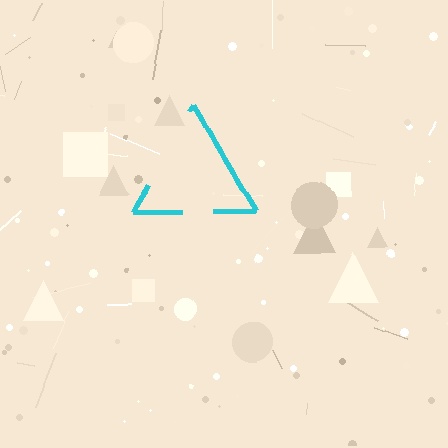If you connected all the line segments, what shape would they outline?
They would outline a triangle.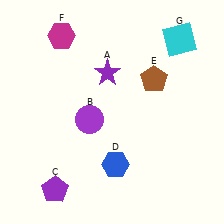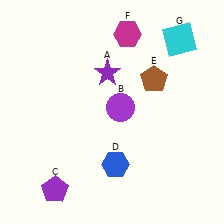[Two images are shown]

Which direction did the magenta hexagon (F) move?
The magenta hexagon (F) moved right.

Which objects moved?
The objects that moved are: the purple circle (B), the magenta hexagon (F).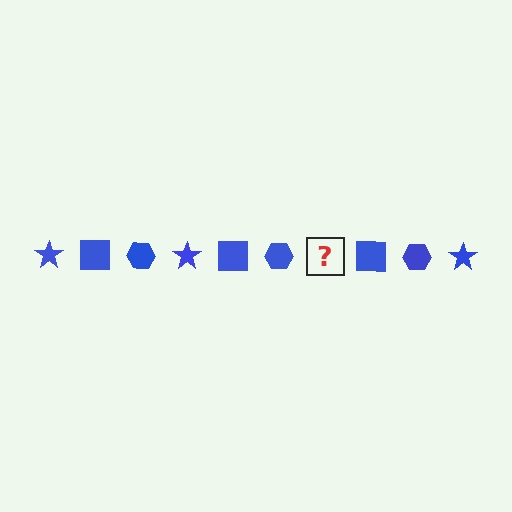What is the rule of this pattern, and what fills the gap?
The rule is that the pattern cycles through star, square, hexagon shapes in blue. The gap should be filled with a blue star.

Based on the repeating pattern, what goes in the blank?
The blank should be a blue star.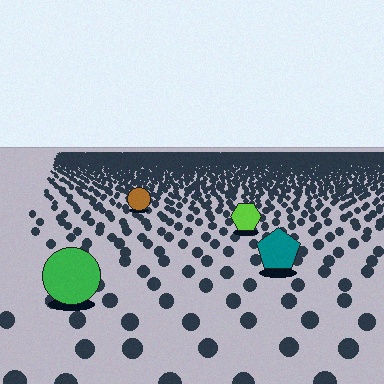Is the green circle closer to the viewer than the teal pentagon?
Yes. The green circle is closer — you can tell from the texture gradient: the ground texture is coarser near it.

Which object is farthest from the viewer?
The brown circle is farthest from the viewer. It appears smaller and the ground texture around it is denser.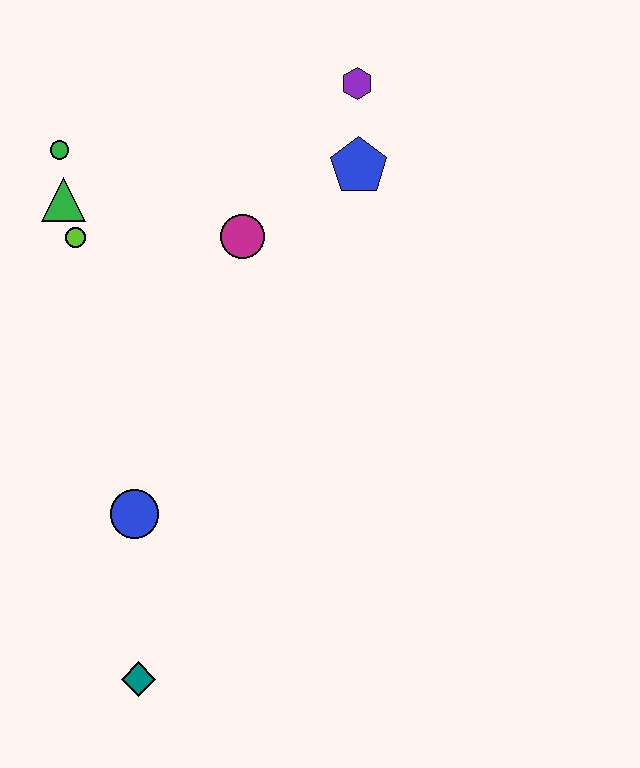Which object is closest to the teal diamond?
The blue circle is closest to the teal diamond.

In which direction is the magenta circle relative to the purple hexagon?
The magenta circle is below the purple hexagon.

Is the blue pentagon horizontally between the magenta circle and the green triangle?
No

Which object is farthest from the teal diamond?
The purple hexagon is farthest from the teal diamond.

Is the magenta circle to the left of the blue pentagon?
Yes